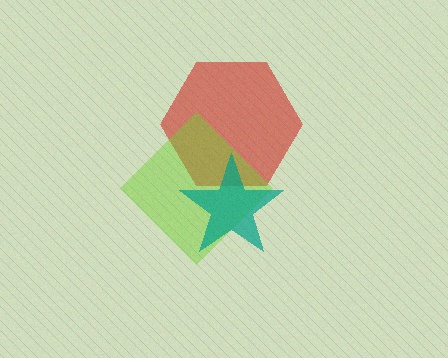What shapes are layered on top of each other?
The layered shapes are: a red hexagon, a lime diamond, a teal star.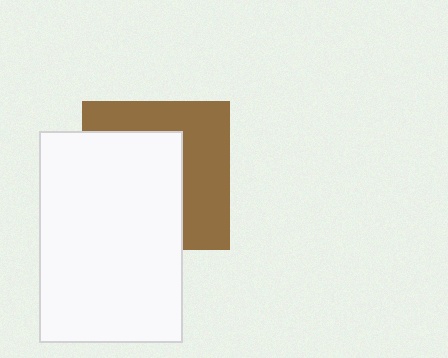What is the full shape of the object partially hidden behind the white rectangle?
The partially hidden object is a brown square.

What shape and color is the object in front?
The object in front is a white rectangle.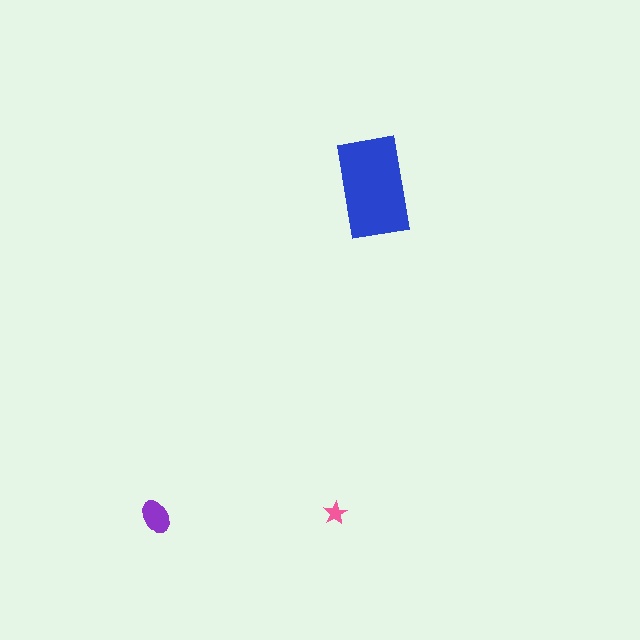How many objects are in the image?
There are 3 objects in the image.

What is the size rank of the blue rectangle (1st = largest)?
1st.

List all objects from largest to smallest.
The blue rectangle, the purple ellipse, the pink star.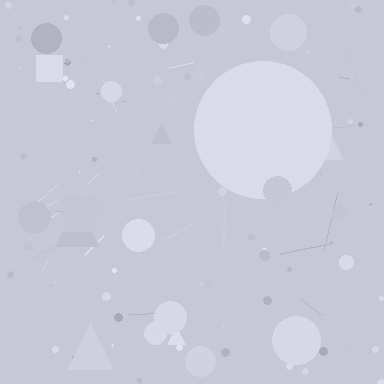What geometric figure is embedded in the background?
A circle is embedded in the background.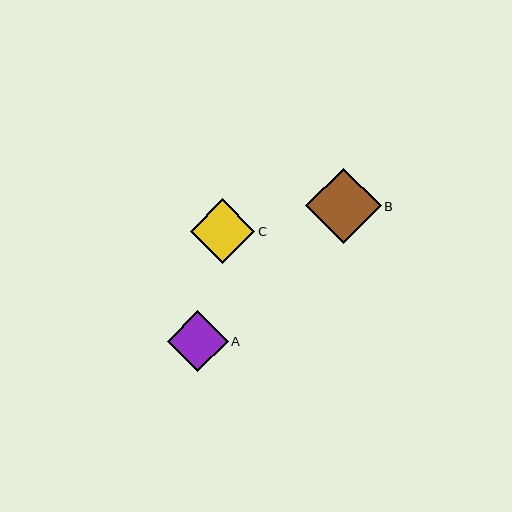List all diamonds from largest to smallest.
From largest to smallest: B, C, A.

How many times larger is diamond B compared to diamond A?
Diamond B is approximately 1.2 times the size of diamond A.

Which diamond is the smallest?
Diamond A is the smallest with a size of approximately 61 pixels.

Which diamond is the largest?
Diamond B is the largest with a size of approximately 76 pixels.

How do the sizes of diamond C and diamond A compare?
Diamond C and diamond A are approximately the same size.